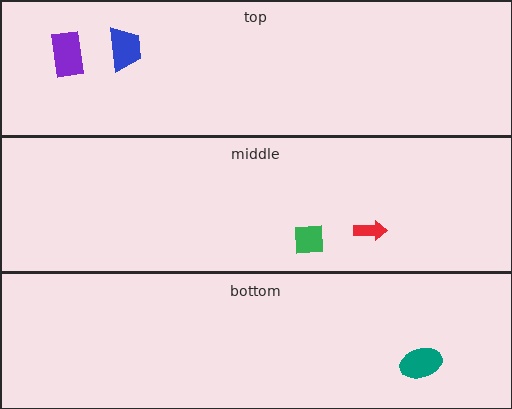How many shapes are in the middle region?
2.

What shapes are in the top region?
The purple rectangle, the blue trapezoid.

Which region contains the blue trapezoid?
The top region.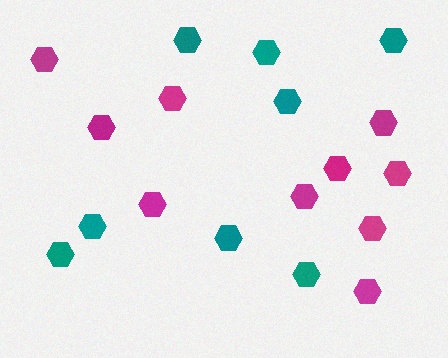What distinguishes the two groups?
There are 2 groups: one group of magenta hexagons (10) and one group of teal hexagons (8).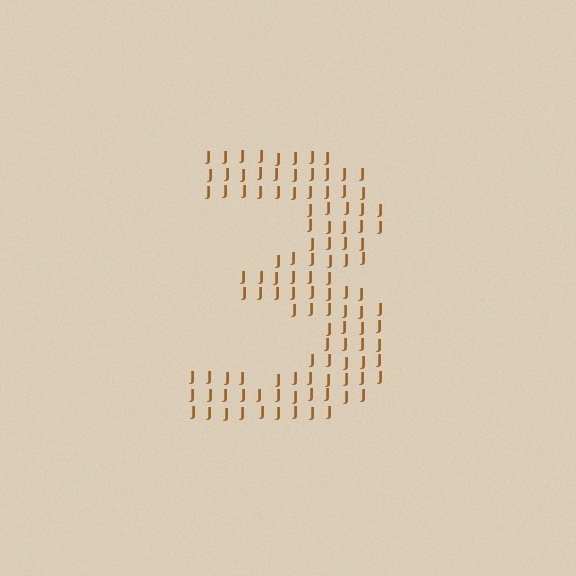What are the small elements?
The small elements are letter J's.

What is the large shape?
The large shape is the digit 3.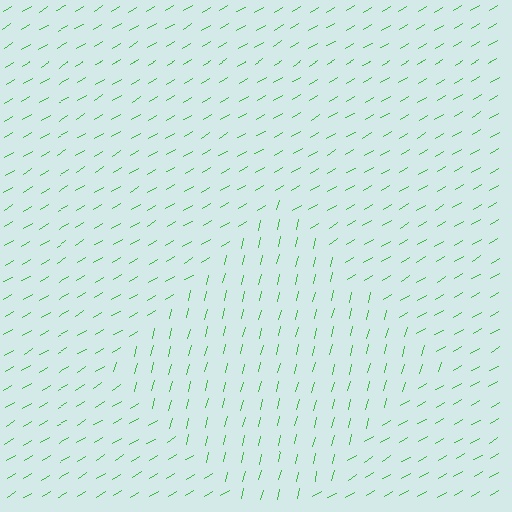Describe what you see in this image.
The image is filled with small green line segments. A diamond region in the image has lines oriented differently from the surrounding lines, creating a visible texture boundary.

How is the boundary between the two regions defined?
The boundary is defined purely by a change in line orientation (approximately 45 degrees difference). All lines are the same color and thickness.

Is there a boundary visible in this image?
Yes, there is a texture boundary formed by a change in line orientation.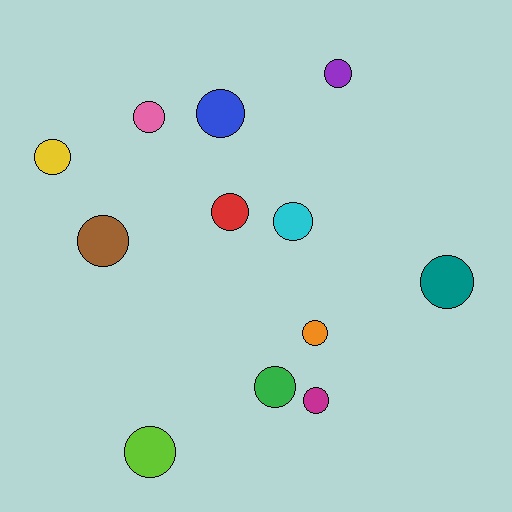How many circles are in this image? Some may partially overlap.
There are 12 circles.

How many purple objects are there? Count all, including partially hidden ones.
There is 1 purple object.